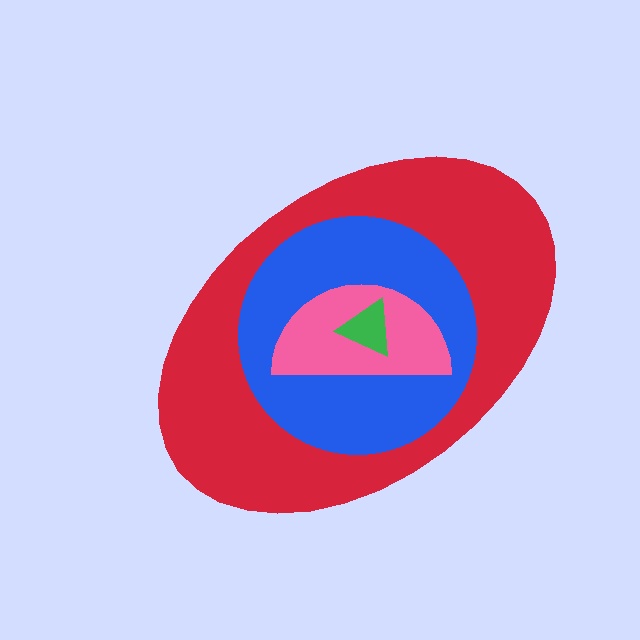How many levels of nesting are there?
4.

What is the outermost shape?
The red ellipse.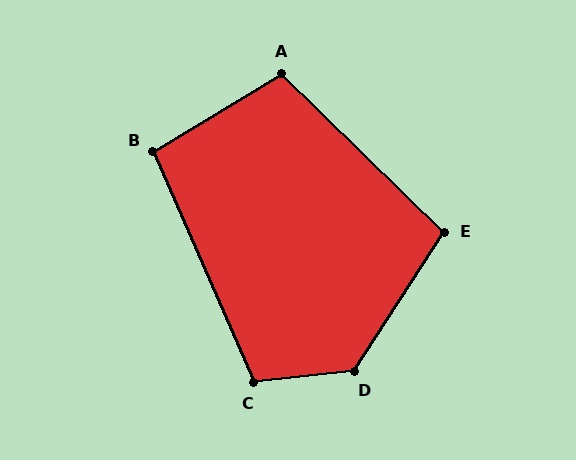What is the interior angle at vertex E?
Approximately 101 degrees (obtuse).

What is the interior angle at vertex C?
Approximately 107 degrees (obtuse).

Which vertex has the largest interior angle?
D, at approximately 129 degrees.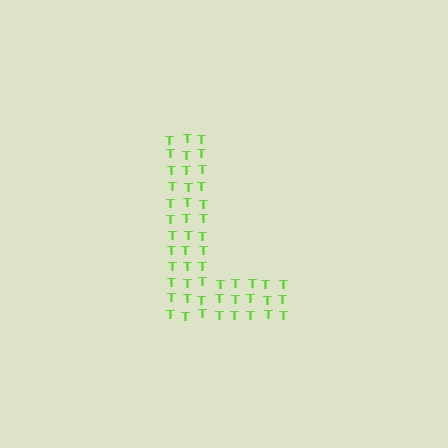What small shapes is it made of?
It is made of small letter T's.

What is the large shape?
The large shape is the letter L.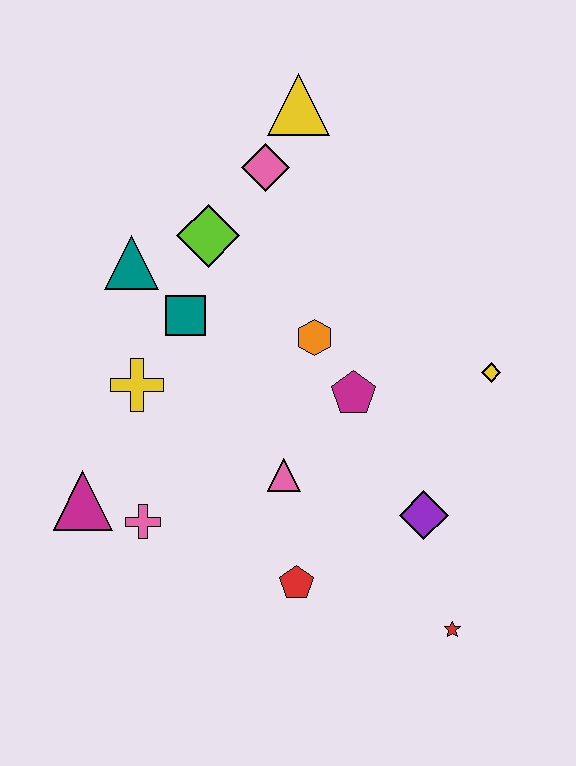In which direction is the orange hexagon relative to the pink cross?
The orange hexagon is above the pink cross.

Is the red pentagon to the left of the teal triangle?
No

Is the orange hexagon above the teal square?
No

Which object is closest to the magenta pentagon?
The orange hexagon is closest to the magenta pentagon.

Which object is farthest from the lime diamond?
The red star is farthest from the lime diamond.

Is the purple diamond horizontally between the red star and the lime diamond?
Yes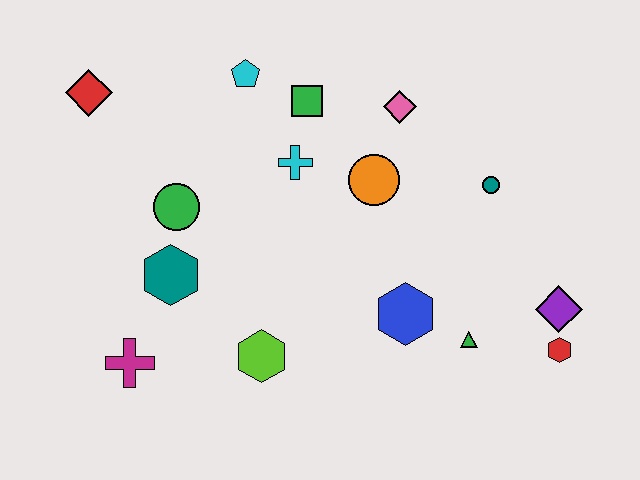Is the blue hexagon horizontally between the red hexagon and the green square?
Yes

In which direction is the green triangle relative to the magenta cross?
The green triangle is to the right of the magenta cross.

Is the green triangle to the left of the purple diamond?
Yes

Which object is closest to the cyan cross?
The green square is closest to the cyan cross.